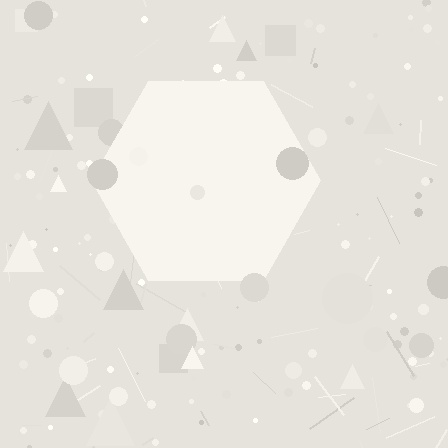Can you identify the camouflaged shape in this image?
The camouflaged shape is a hexagon.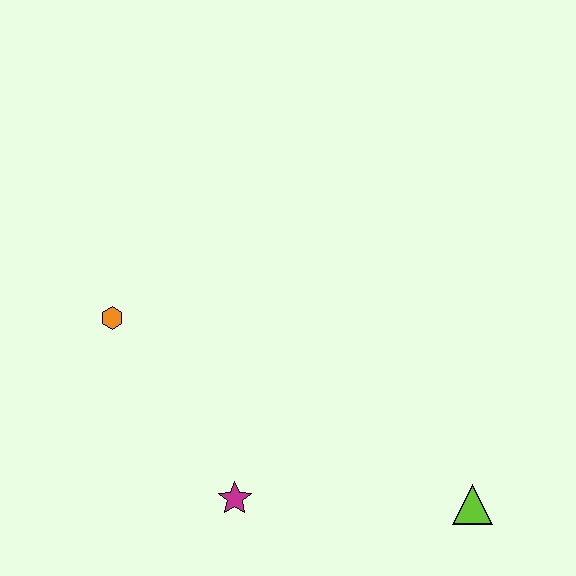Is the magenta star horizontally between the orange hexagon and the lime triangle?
Yes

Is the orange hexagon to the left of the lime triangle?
Yes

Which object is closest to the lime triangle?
The magenta star is closest to the lime triangle.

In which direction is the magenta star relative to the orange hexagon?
The magenta star is below the orange hexagon.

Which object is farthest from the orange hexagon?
The lime triangle is farthest from the orange hexagon.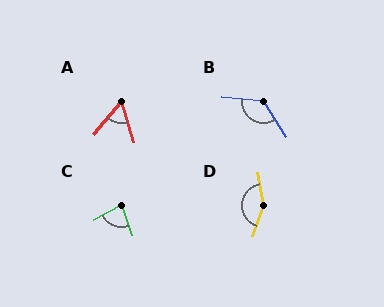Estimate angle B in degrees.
Approximately 129 degrees.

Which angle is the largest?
D, at approximately 152 degrees.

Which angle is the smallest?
A, at approximately 57 degrees.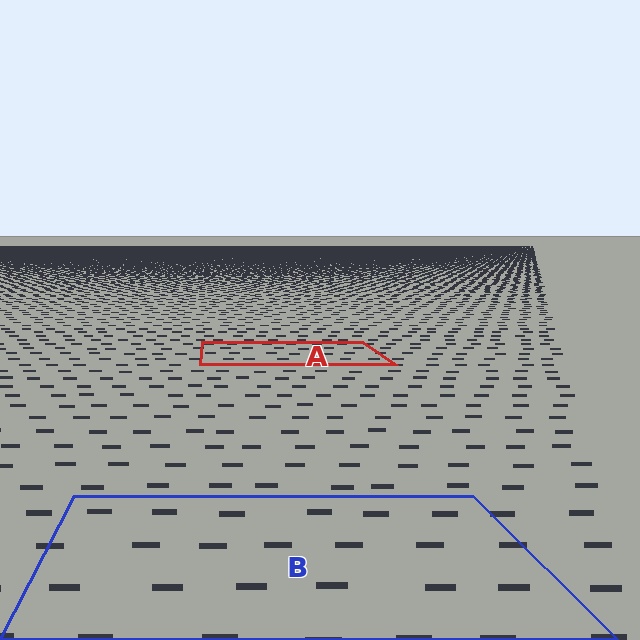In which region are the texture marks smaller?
The texture marks are smaller in region A, because it is farther away.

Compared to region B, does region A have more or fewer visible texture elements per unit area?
Region A has more texture elements per unit area — they are packed more densely because it is farther away.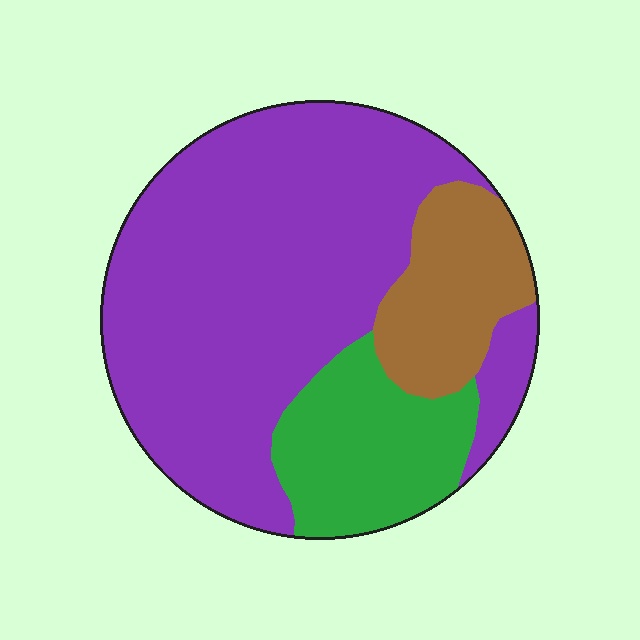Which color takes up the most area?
Purple, at roughly 65%.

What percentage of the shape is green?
Green takes up about one fifth (1/5) of the shape.